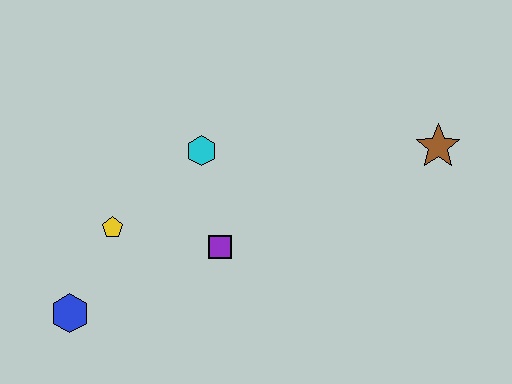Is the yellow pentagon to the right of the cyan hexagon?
No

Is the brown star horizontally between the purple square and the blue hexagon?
No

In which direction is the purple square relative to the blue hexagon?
The purple square is to the right of the blue hexagon.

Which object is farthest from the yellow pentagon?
The brown star is farthest from the yellow pentagon.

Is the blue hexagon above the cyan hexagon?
No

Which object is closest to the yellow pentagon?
The blue hexagon is closest to the yellow pentagon.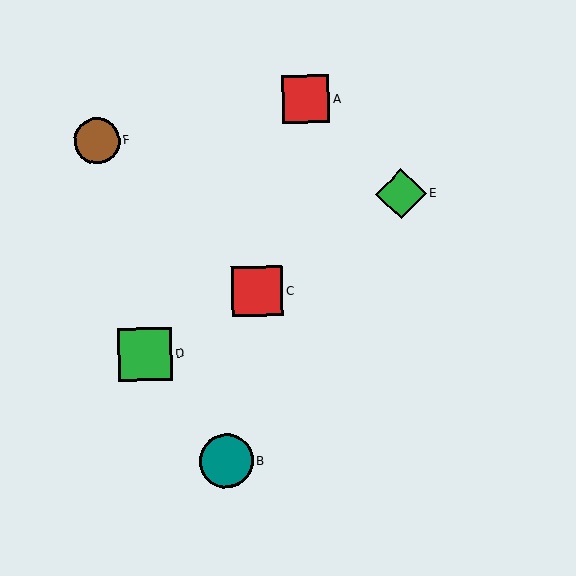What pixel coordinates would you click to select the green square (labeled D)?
Click at (145, 354) to select the green square D.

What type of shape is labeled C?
Shape C is a red square.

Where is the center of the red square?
The center of the red square is at (257, 291).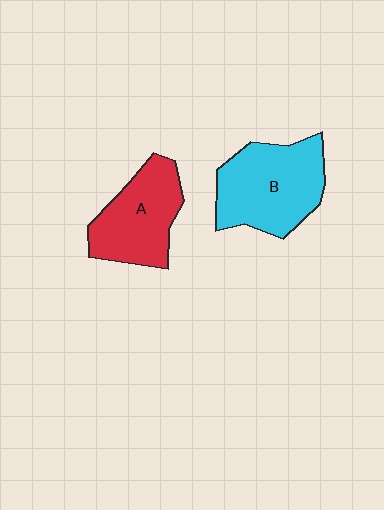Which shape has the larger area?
Shape B (cyan).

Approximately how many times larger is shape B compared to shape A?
Approximately 1.2 times.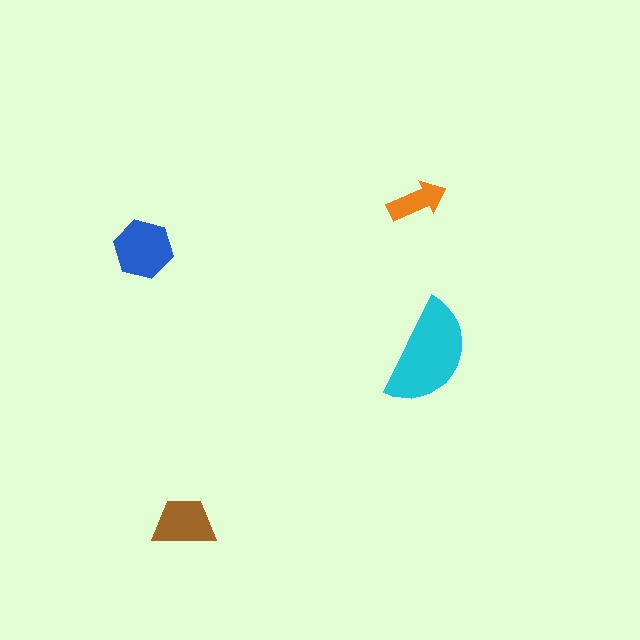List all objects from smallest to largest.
The orange arrow, the brown trapezoid, the blue hexagon, the cyan semicircle.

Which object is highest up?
The orange arrow is topmost.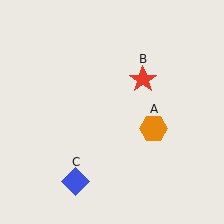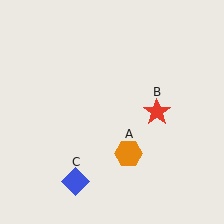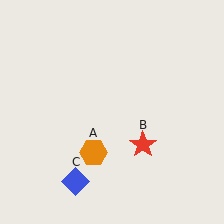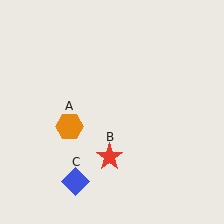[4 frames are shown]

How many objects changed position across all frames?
2 objects changed position: orange hexagon (object A), red star (object B).